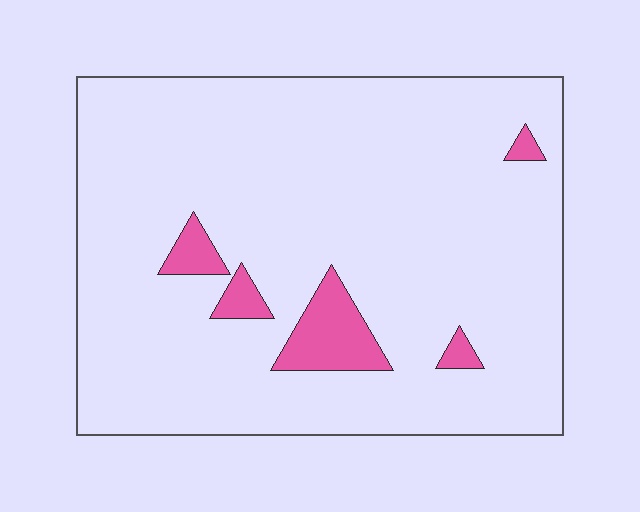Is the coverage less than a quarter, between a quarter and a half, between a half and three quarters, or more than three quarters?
Less than a quarter.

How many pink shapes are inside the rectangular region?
5.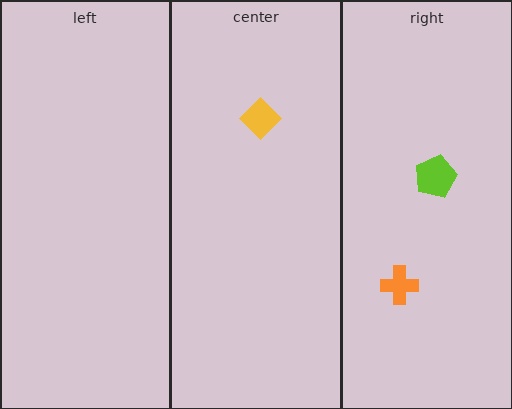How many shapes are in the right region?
2.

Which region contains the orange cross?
The right region.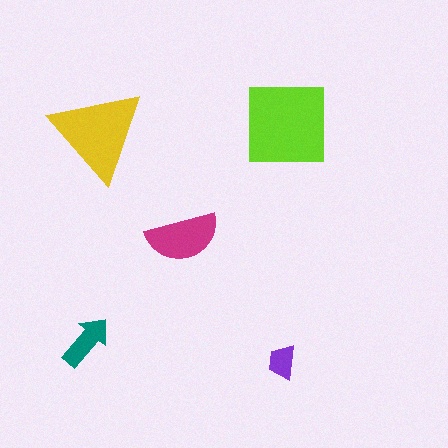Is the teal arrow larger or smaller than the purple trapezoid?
Larger.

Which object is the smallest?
The purple trapezoid.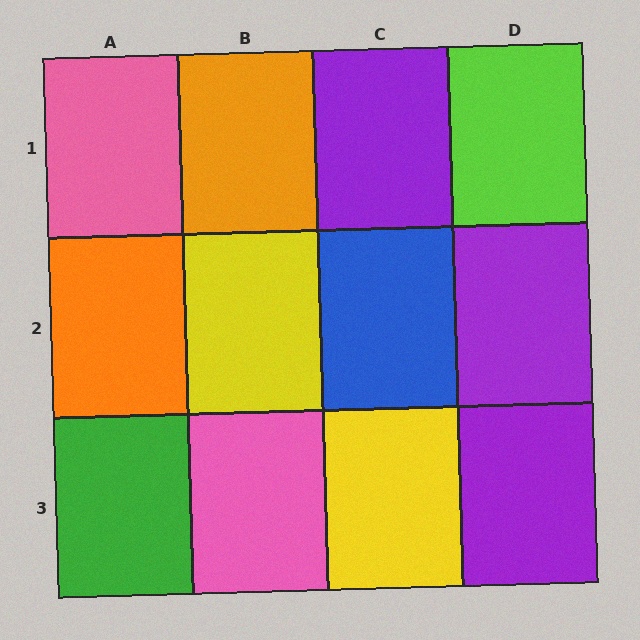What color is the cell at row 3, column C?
Yellow.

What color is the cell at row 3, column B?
Pink.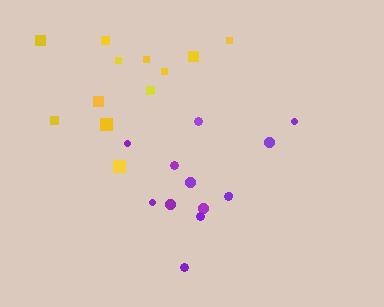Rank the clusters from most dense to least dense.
yellow, purple.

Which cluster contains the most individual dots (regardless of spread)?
Purple (13).